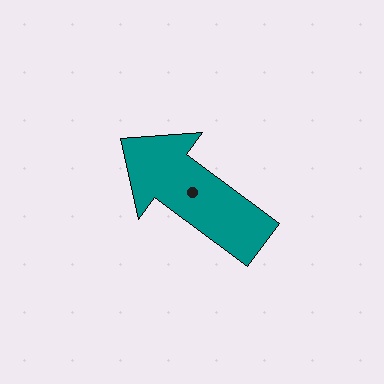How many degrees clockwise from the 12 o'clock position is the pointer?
Approximately 307 degrees.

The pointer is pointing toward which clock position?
Roughly 10 o'clock.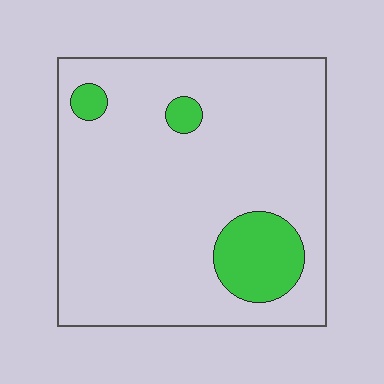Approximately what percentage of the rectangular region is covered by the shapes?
Approximately 10%.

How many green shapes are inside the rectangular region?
3.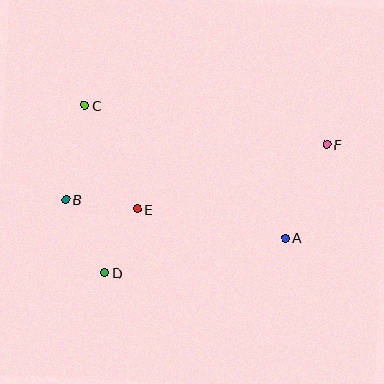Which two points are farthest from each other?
Points B and F are farthest from each other.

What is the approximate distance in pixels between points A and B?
The distance between A and B is approximately 223 pixels.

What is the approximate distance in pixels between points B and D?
The distance between B and D is approximately 82 pixels.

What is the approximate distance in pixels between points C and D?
The distance between C and D is approximately 168 pixels.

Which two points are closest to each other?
Points D and E are closest to each other.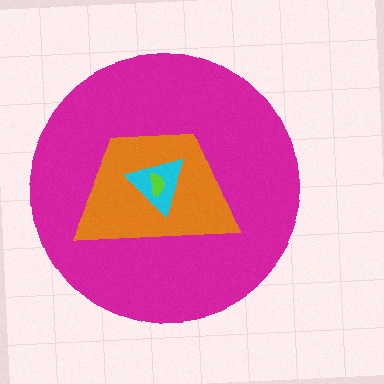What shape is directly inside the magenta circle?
The orange trapezoid.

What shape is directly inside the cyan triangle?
The lime semicircle.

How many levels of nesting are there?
4.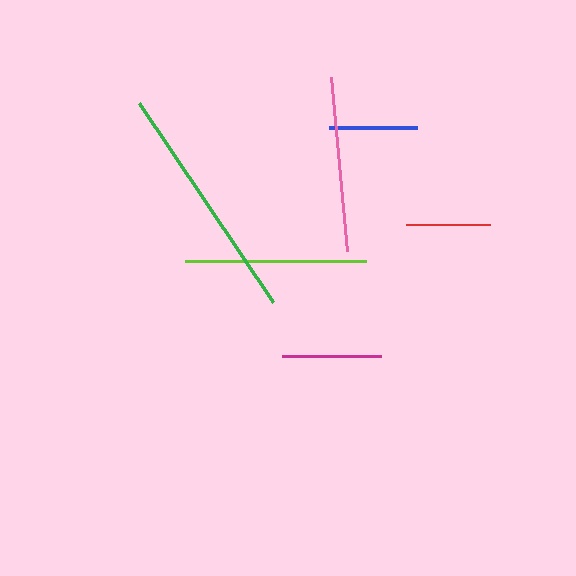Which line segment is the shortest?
The red line is the shortest at approximately 84 pixels.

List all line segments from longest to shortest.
From longest to shortest: green, lime, pink, magenta, blue, red.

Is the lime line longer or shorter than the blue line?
The lime line is longer than the blue line.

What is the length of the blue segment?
The blue segment is approximately 88 pixels long.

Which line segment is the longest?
The green line is the longest at approximately 240 pixels.